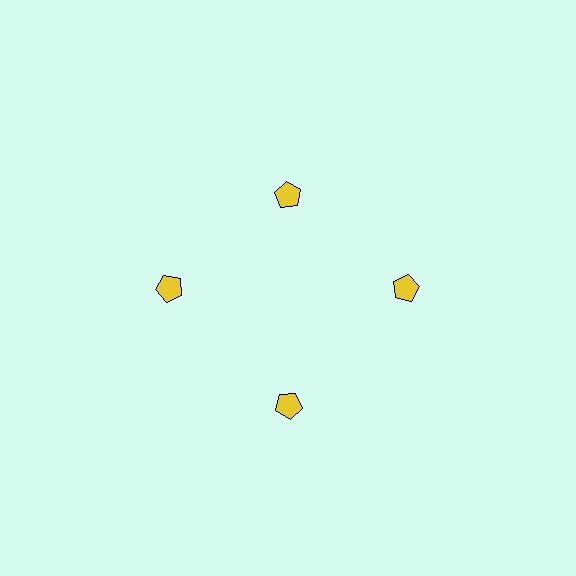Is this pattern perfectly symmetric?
No. The 4 yellow pentagons are arranged in a ring, but one element near the 12 o'clock position is pulled inward toward the center, breaking the 4-fold rotational symmetry.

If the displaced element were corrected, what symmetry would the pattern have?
It would have 4-fold rotational symmetry — the pattern would map onto itself every 90 degrees.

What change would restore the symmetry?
The symmetry would be restored by moving it outward, back onto the ring so that all 4 pentagons sit at equal angles and equal distance from the center.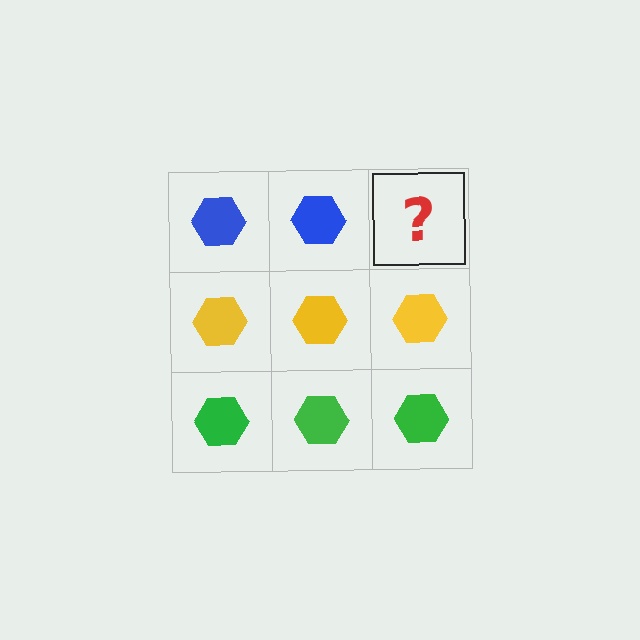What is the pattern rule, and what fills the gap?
The rule is that each row has a consistent color. The gap should be filled with a blue hexagon.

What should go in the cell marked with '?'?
The missing cell should contain a blue hexagon.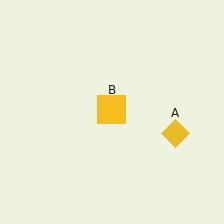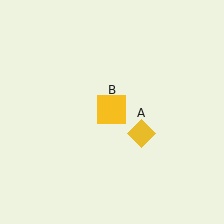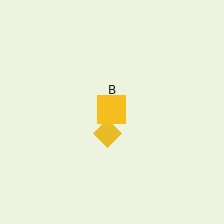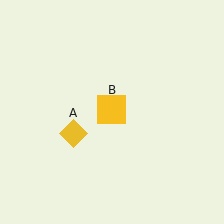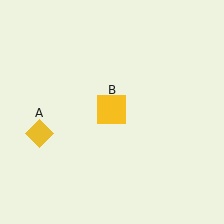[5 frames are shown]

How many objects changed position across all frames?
1 object changed position: yellow diamond (object A).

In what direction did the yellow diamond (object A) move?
The yellow diamond (object A) moved left.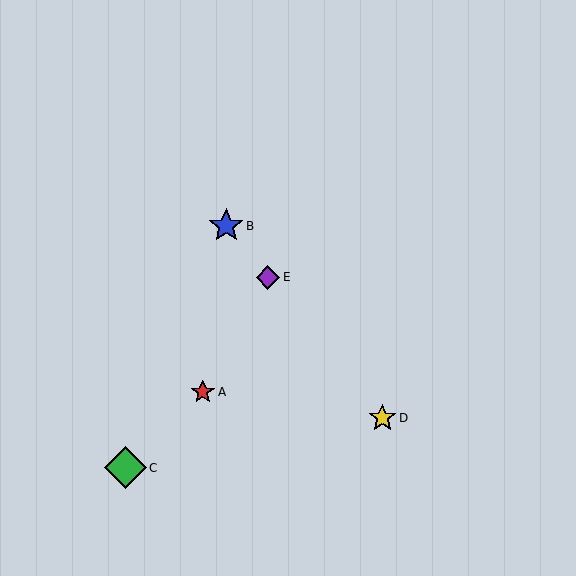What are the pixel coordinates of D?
Object D is at (382, 418).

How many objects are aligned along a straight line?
3 objects (B, D, E) are aligned along a straight line.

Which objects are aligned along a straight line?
Objects B, D, E are aligned along a straight line.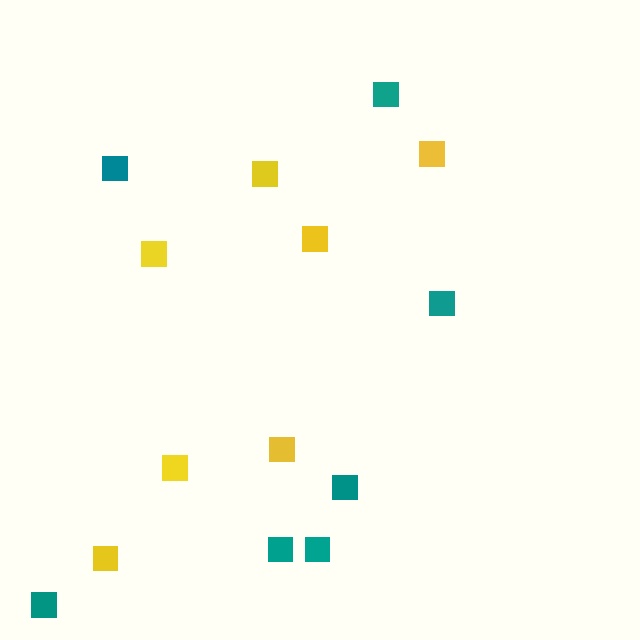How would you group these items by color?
There are 2 groups: one group of teal squares (7) and one group of yellow squares (7).